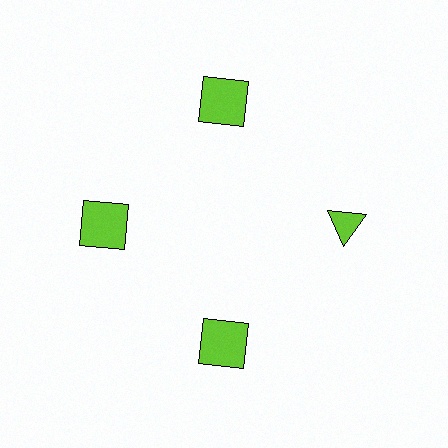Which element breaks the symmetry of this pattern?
The lime triangle at roughly the 3 o'clock position breaks the symmetry. All other shapes are lime squares.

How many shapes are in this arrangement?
There are 4 shapes arranged in a ring pattern.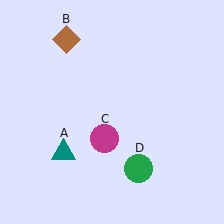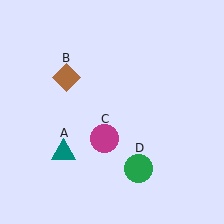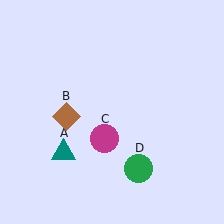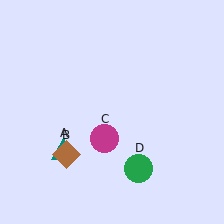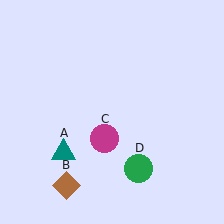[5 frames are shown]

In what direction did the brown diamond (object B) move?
The brown diamond (object B) moved down.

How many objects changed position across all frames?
1 object changed position: brown diamond (object B).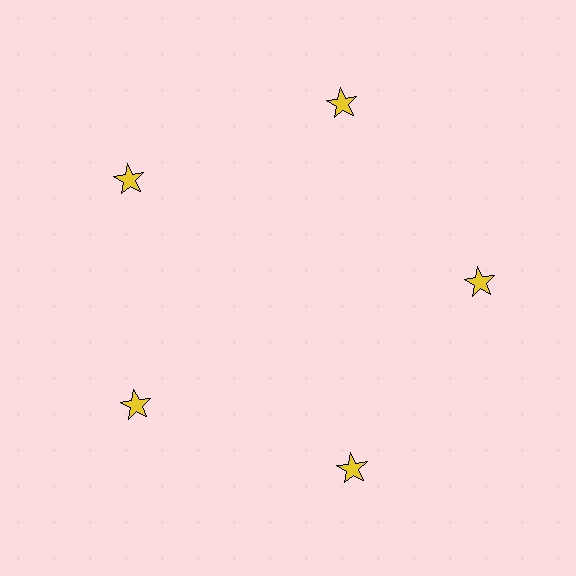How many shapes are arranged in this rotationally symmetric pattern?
There are 5 shapes, arranged in 5 groups of 1.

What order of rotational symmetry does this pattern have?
This pattern has 5-fold rotational symmetry.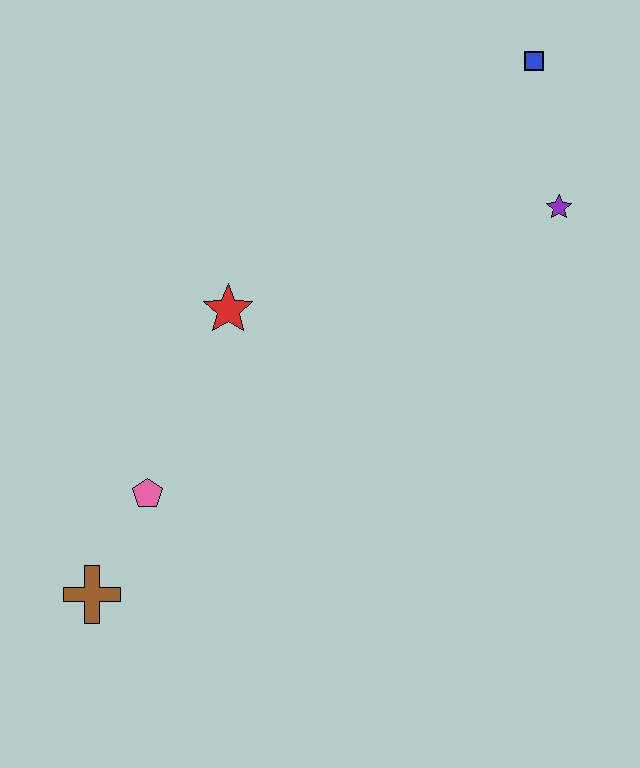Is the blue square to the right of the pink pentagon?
Yes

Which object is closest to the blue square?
The purple star is closest to the blue square.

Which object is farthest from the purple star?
The brown cross is farthest from the purple star.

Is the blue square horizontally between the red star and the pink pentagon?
No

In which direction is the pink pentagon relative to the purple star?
The pink pentagon is to the left of the purple star.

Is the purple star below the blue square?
Yes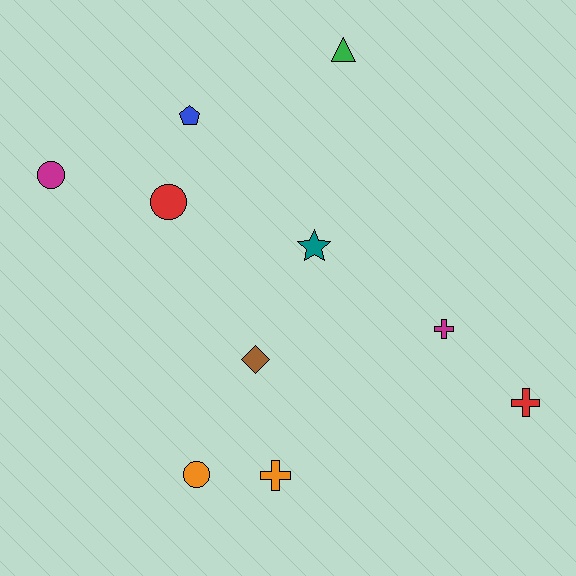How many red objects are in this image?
There are 2 red objects.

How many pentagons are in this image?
There is 1 pentagon.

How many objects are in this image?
There are 10 objects.